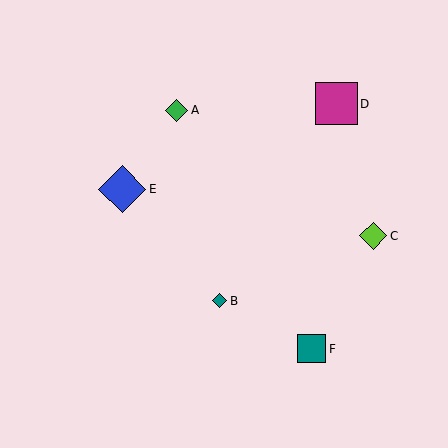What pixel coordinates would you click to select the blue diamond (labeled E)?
Click at (122, 189) to select the blue diamond E.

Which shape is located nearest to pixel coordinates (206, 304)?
The teal diamond (labeled B) at (220, 301) is nearest to that location.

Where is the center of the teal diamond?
The center of the teal diamond is at (220, 301).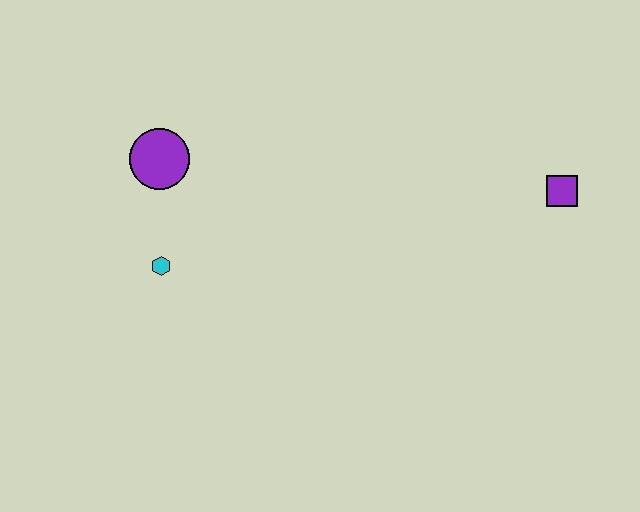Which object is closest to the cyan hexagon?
The purple circle is closest to the cyan hexagon.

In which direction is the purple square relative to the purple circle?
The purple square is to the right of the purple circle.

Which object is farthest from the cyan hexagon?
The purple square is farthest from the cyan hexagon.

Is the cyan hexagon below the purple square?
Yes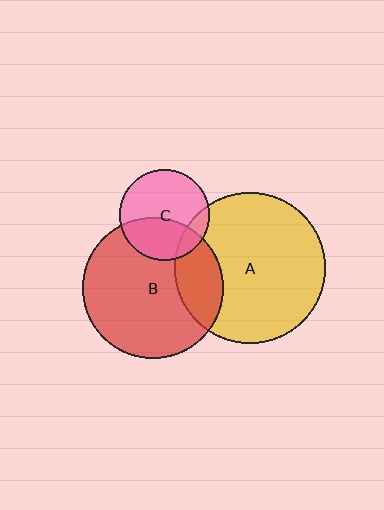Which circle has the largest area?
Circle A (yellow).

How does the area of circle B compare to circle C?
Approximately 2.4 times.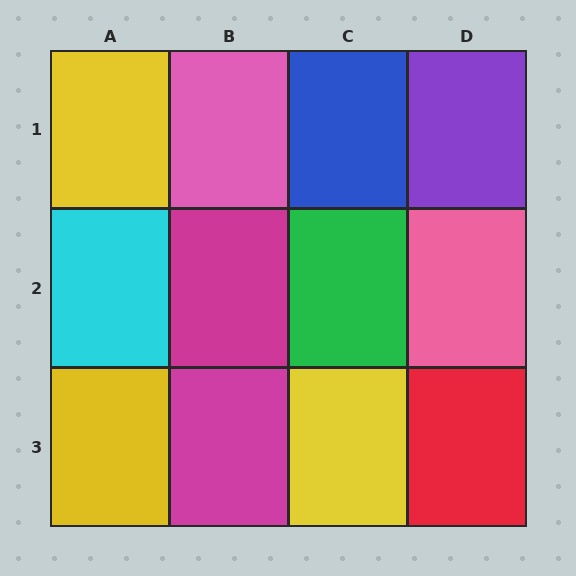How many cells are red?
1 cell is red.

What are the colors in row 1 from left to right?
Yellow, pink, blue, purple.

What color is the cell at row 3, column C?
Yellow.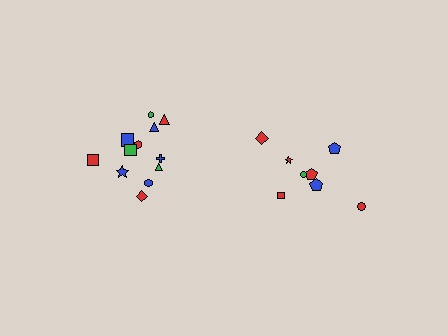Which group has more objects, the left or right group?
The left group.